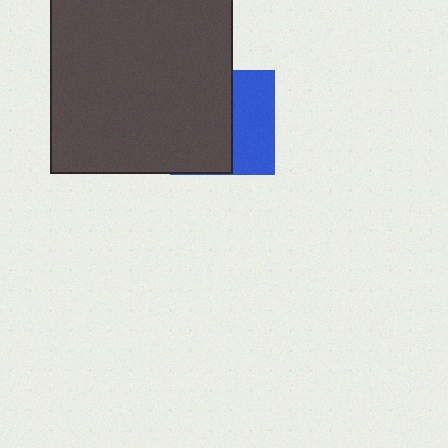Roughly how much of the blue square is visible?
A small part of it is visible (roughly 41%).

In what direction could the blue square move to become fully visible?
The blue square could move right. That would shift it out from behind the dark gray square entirely.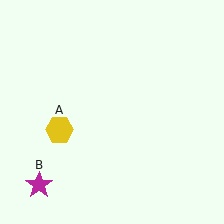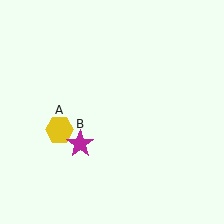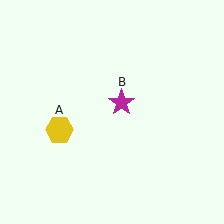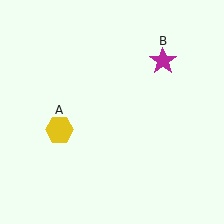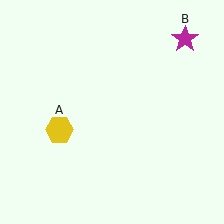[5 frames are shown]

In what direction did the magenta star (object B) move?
The magenta star (object B) moved up and to the right.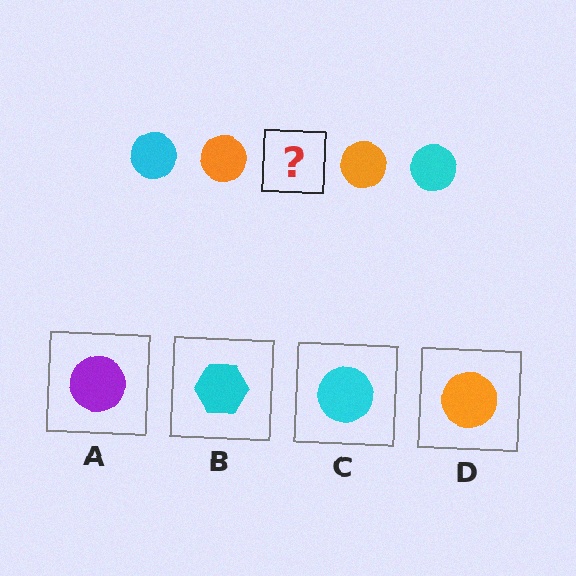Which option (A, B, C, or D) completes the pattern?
C.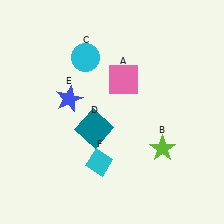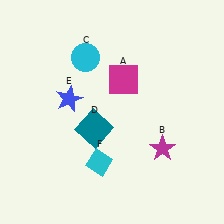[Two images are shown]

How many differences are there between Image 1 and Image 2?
There are 2 differences between the two images.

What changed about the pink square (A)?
In Image 1, A is pink. In Image 2, it changed to magenta.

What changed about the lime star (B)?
In Image 1, B is lime. In Image 2, it changed to magenta.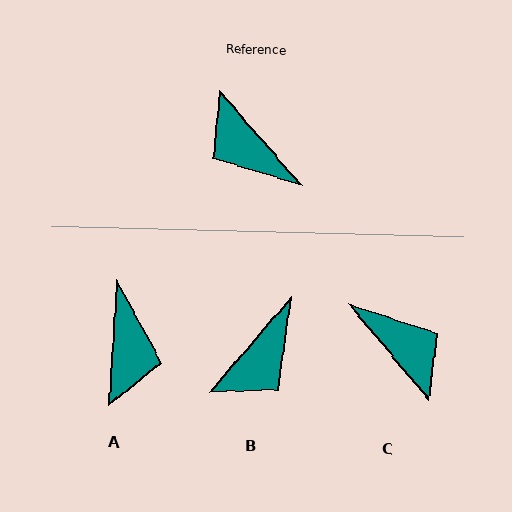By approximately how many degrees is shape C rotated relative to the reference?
Approximately 179 degrees counter-clockwise.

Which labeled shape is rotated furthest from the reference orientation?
C, about 179 degrees away.